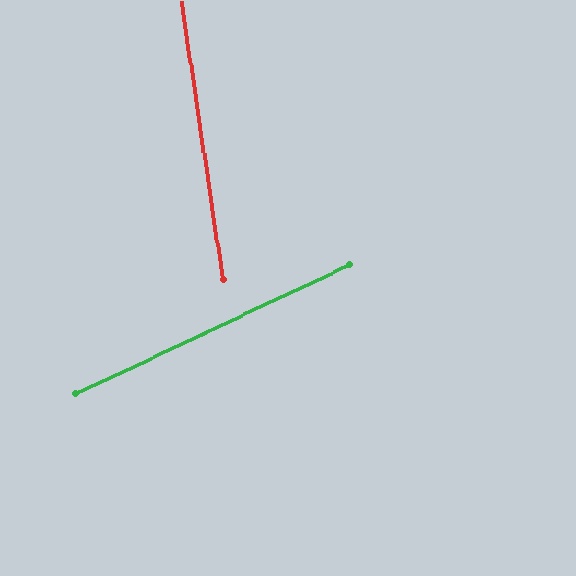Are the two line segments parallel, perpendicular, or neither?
Neither parallel nor perpendicular — they differ by about 73°.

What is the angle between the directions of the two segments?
Approximately 73 degrees.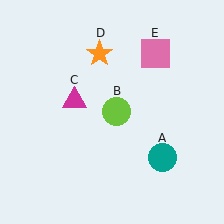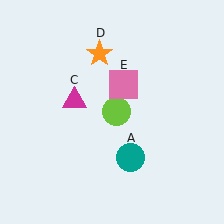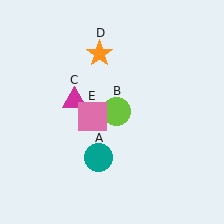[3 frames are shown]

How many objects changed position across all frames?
2 objects changed position: teal circle (object A), pink square (object E).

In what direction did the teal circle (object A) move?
The teal circle (object A) moved left.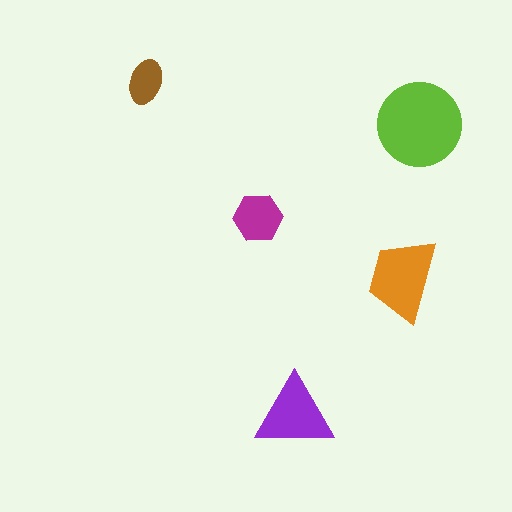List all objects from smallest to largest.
The brown ellipse, the magenta hexagon, the purple triangle, the orange trapezoid, the lime circle.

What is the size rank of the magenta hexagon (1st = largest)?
4th.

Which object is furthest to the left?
The brown ellipse is leftmost.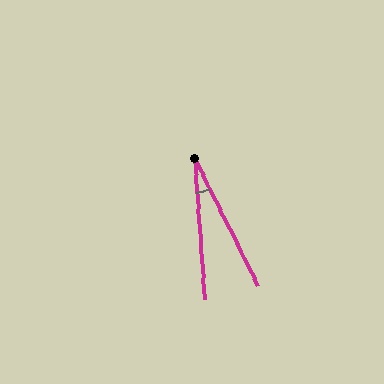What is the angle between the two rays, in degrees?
Approximately 23 degrees.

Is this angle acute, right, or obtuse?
It is acute.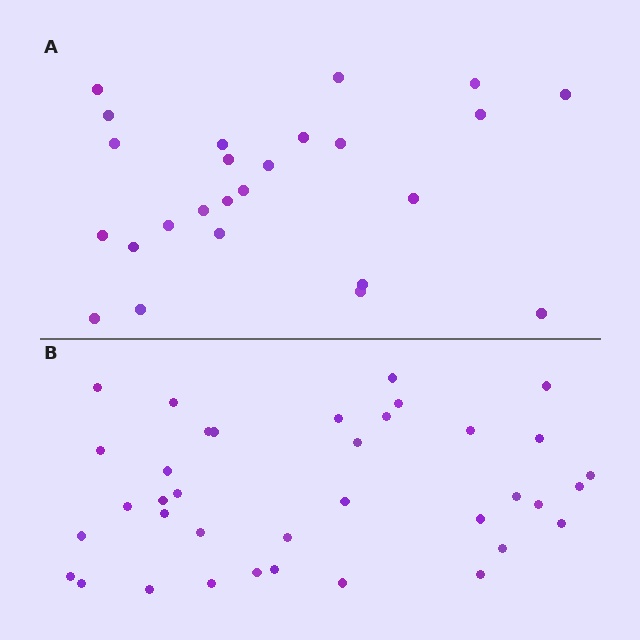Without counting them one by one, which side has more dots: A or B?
Region B (the bottom region) has more dots.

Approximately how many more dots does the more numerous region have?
Region B has roughly 12 or so more dots than region A.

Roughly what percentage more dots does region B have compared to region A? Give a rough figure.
About 50% more.